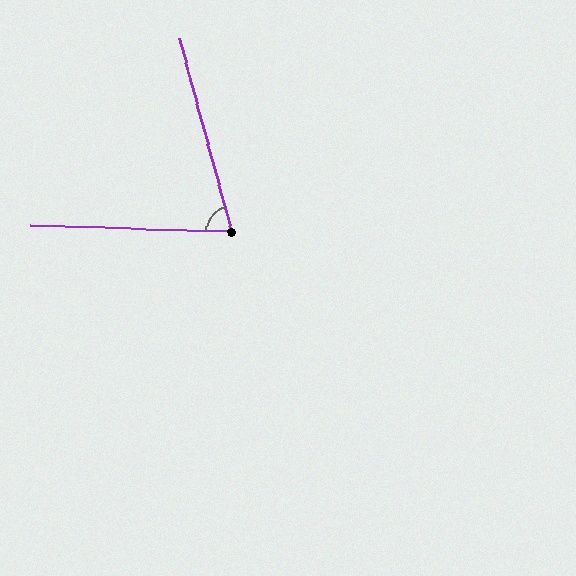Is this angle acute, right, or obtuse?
It is acute.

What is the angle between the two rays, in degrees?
Approximately 73 degrees.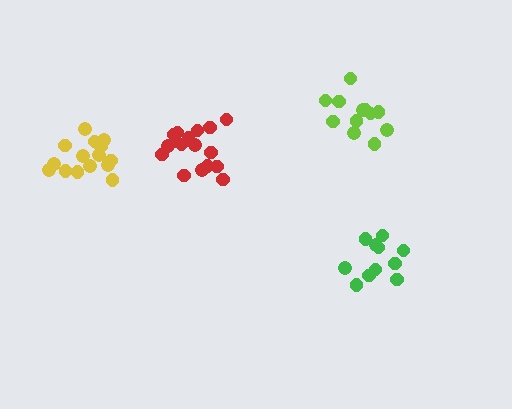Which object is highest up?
The lime cluster is topmost.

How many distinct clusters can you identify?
There are 4 distinct clusters.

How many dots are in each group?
Group 1: 12 dots, Group 2: 17 dots, Group 3: 11 dots, Group 4: 17 dots (57 total).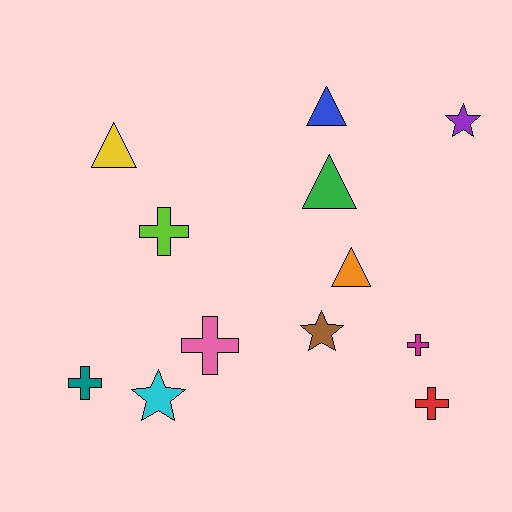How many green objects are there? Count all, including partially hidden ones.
There is 1 green object.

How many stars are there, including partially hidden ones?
There are 3 stars.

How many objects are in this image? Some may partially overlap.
There are 12 objects.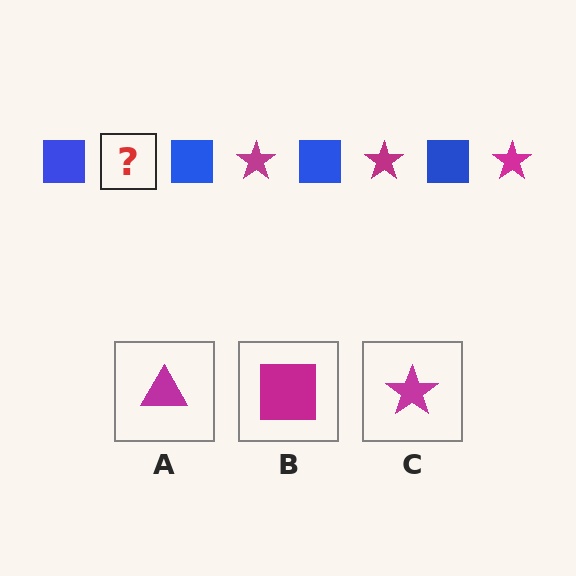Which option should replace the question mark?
Option C.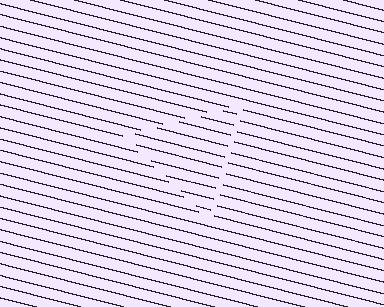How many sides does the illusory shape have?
3 sides — the line-ends trace a triangle.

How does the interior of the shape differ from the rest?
The interior of the shape contains the same grating, shifted by half a period — the contour is defined by the phase discontinuity where line-ends from the inner and outer gratings abut.